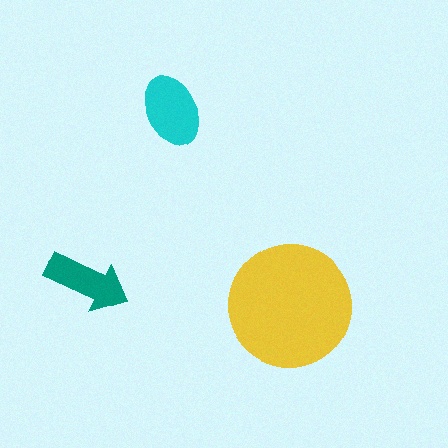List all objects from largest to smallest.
The yellow circle, the cyan ellipse, the teal arrow.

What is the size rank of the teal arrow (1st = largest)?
3rd.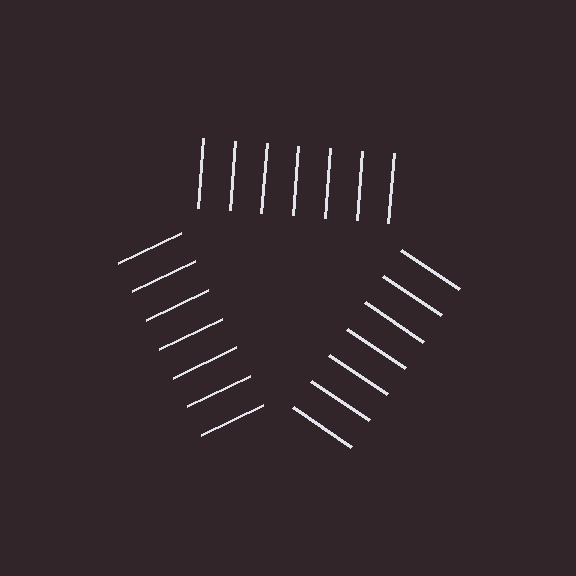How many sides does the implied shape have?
3 sides — the line-ends trace a triangle.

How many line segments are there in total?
21 — 7 along each of the 3 edges.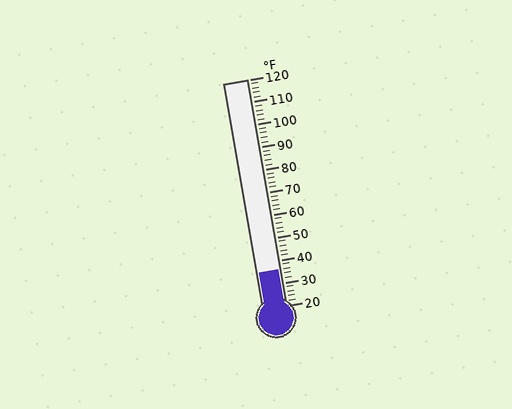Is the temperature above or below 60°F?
The temperature is below 60°F.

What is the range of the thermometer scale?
The thermometer scale ranges from 20°F to 120°F.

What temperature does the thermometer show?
The thermometer shows approximately 36°F.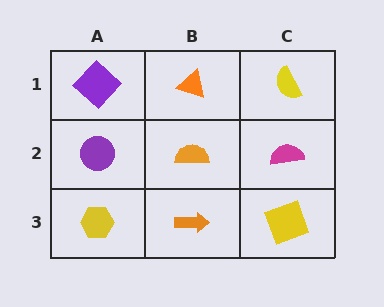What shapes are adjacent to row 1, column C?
A magenta semicircle (row 2, column C), an orange triangle (row 1, column B).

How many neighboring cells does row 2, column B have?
4.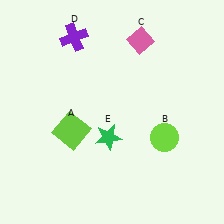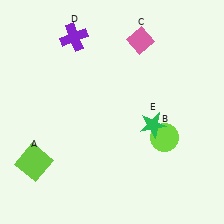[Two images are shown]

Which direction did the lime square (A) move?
The lime square (A) moved left.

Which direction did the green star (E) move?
The green star (E) moved right.